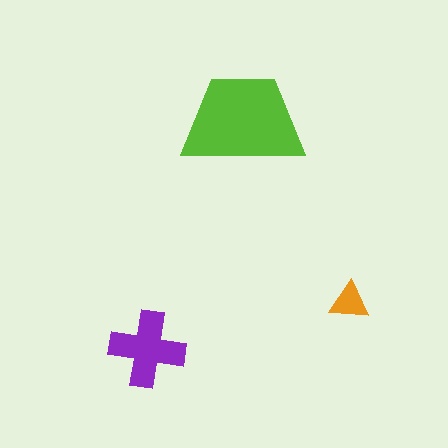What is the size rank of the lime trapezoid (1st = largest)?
1st.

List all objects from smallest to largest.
The orange triangle, the purple cross, the lime trapezoid.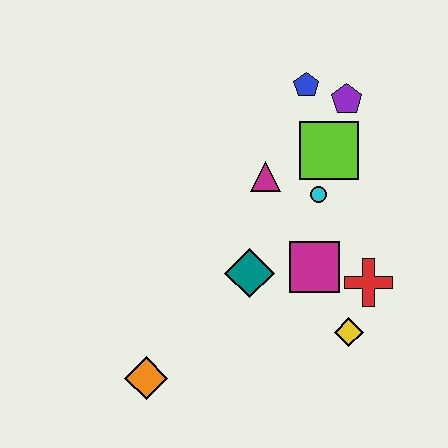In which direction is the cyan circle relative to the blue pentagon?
The cyan circle is below the blue pentagon.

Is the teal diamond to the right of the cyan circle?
No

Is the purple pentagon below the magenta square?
No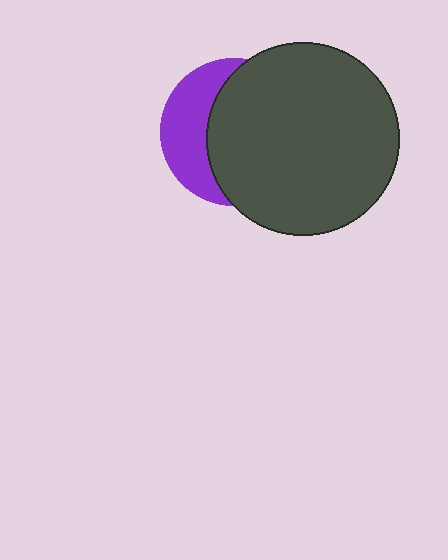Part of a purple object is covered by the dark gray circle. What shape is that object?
It is a circle.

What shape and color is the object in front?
The object in front is a dark gray circle.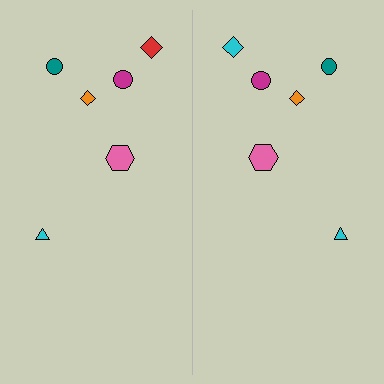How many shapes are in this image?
There are 12 shapes in this image.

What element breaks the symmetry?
The cyan diamond on the right side breaks the symmetry — its mirror counterpart is red.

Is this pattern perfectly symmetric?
No, the pattern is not perfectly symmetric. The cyan diamond on the right side breaks the symmetry — its mirror counterpart is red.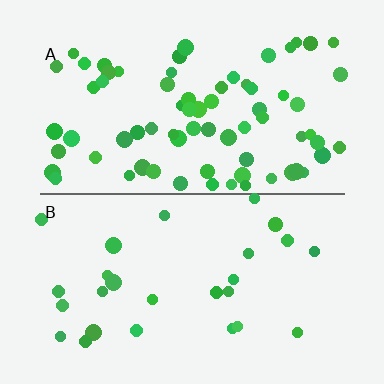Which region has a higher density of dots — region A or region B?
A (the top).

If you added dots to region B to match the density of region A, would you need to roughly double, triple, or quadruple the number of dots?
Approximately triple.